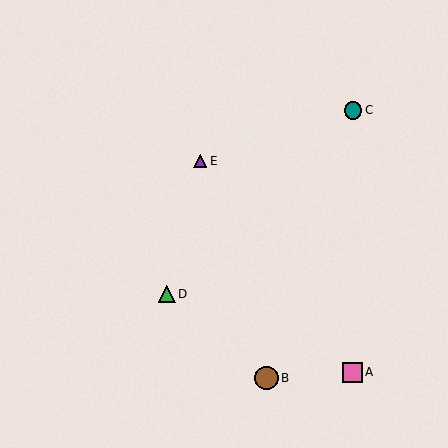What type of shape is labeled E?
Shape E is a purple triangle.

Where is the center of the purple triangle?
The center of the purple triangle is at (200, 161).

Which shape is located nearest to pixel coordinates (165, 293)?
The green triangle (labeled D) at (167, 294) is nearest to that location.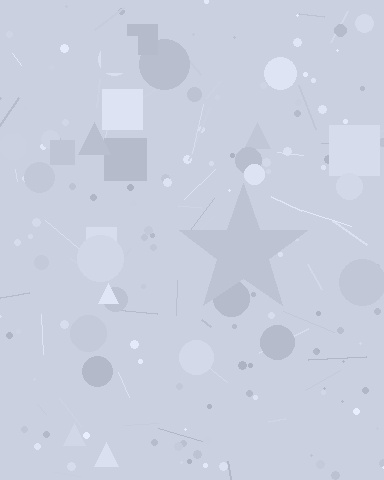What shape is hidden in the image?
A star is hidden in the image.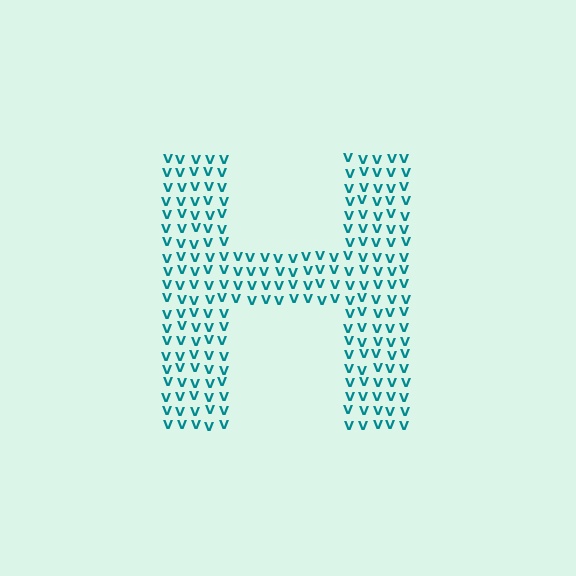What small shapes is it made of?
It is made of small letter V's.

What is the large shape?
The large shape is the letter H.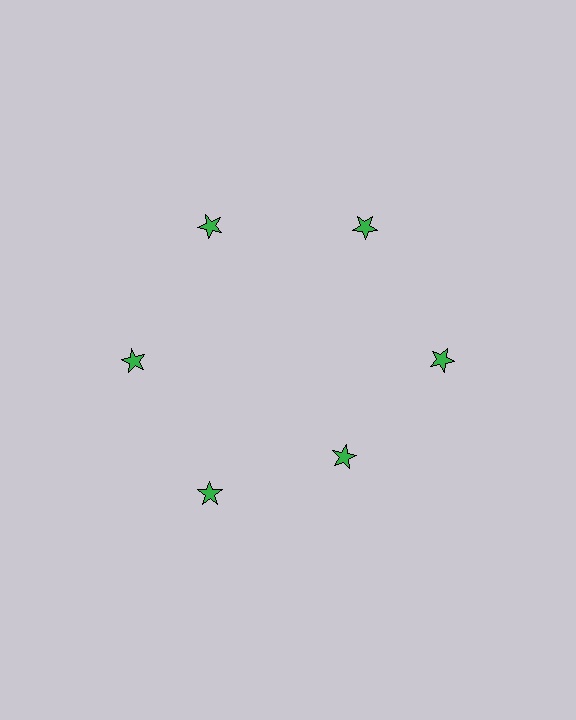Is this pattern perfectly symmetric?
No. The 6 green stars are arranged in a ring, but one element near the 5 o'clock position is pulled inward toward the center, breaking the 6-fold rotational symmetry.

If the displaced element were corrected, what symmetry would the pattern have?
It would have 6-fold rotational symmetry — the pattern would map onto itself every 60 degrees.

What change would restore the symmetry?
The symmetry would be restored by moving it outward, back onto the ring so that all 6 stars sit at equal angles and equal distance from the center.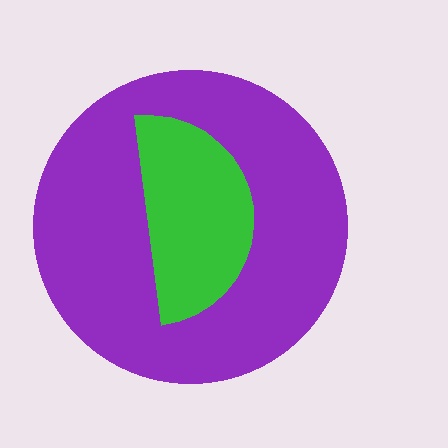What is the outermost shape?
The purple circle.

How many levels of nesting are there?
2.